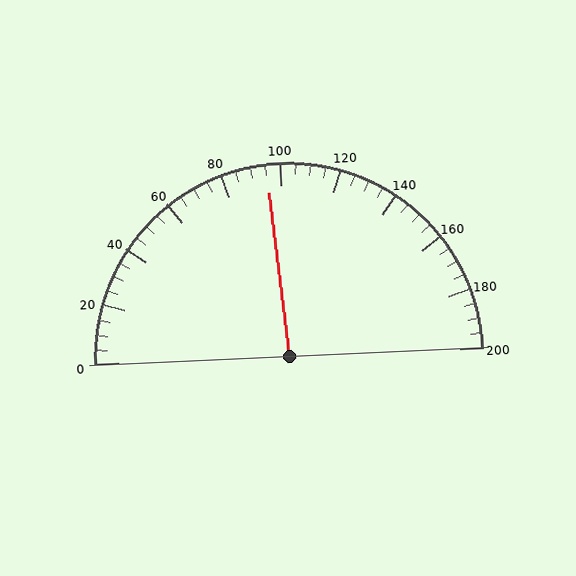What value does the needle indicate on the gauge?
The needle indicates approximately 95.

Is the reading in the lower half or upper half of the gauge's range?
The reading is in the lower half of the range (0 to 200).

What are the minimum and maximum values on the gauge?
The gauge ranges from 0 to 200.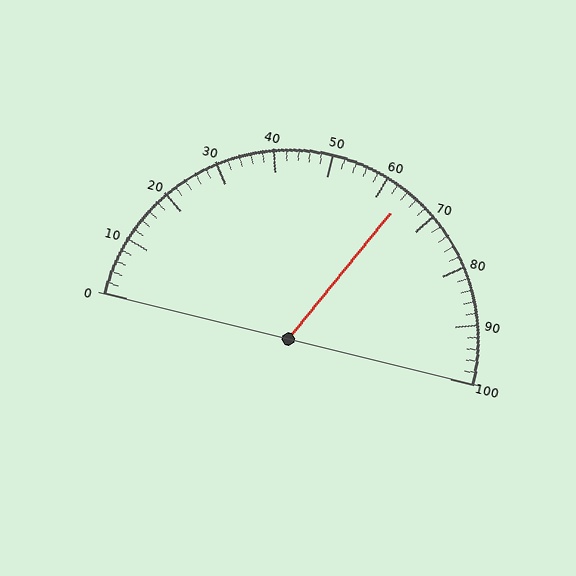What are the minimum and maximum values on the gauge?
The gauge ranges from 0 to 100.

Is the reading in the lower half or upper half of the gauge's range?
The reading is in the upper half of the range (0 to 100).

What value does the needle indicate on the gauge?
The needle indicates approximately 64.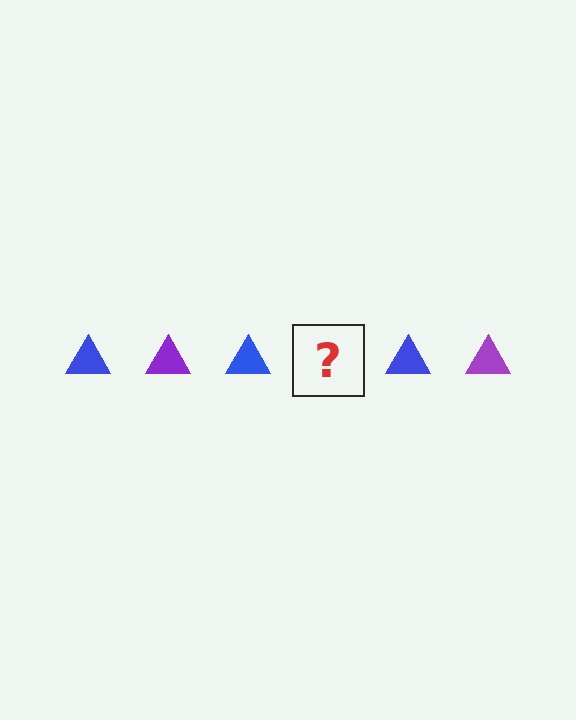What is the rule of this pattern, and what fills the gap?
The rule is that the pattern cycles through blue, purple triangles. The gap should be filled with a purple triangle.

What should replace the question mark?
The question mark should be replaced with a purple triangle.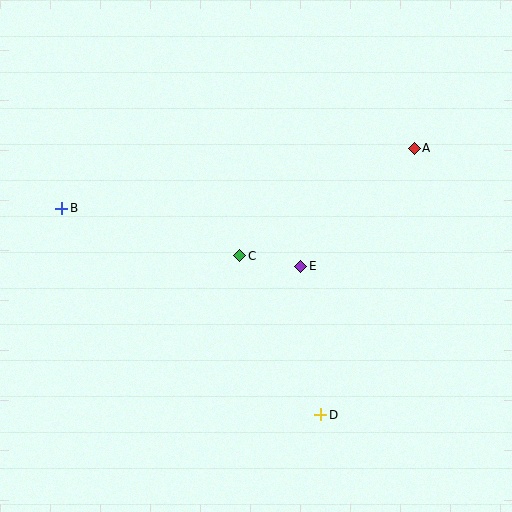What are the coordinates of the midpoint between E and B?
The midpoint between E and B is at (181, 237).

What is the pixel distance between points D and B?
The distance between D and B is 331 pixels.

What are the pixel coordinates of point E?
Point E is at (301, 266).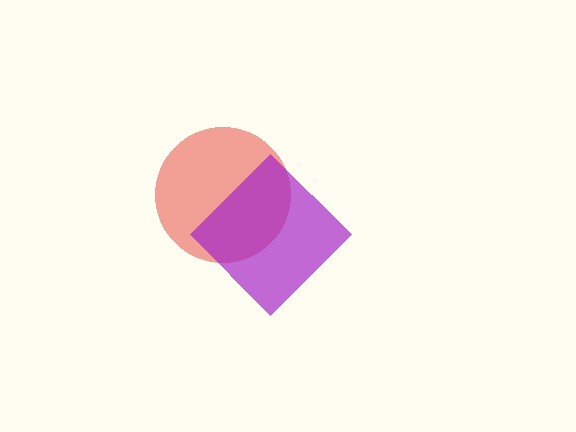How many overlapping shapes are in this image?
There are 2 overlapping shapes in the image.